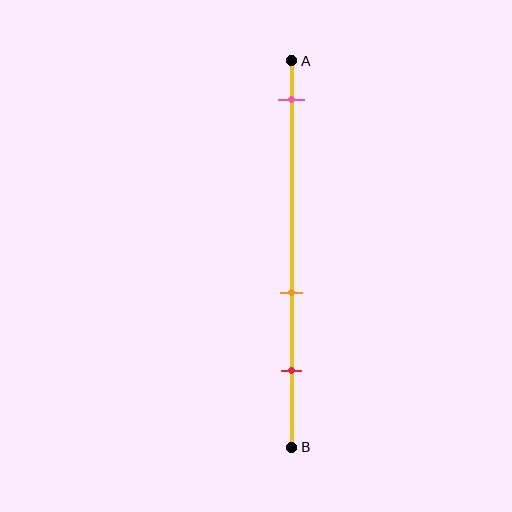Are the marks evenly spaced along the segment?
No, the marks are not evenly spaced.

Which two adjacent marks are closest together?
The orange and red marks are the closest adjacent pair.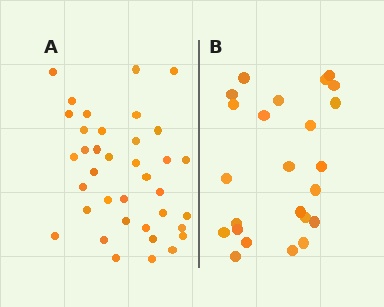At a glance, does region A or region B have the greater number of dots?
Region A (the left region) has more dots.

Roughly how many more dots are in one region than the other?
Region A has approximately 15 more dots than region B.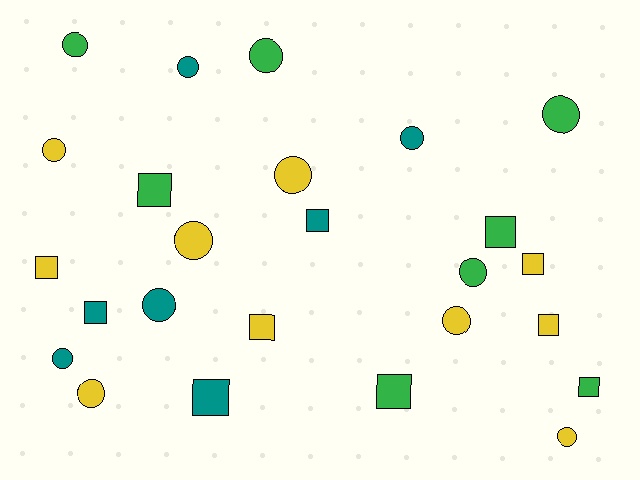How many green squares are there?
There are 4 green squares.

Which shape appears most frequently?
Circle, with 14 objects.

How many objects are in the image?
There are 25 objects.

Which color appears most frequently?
Yellow, with 10 objects.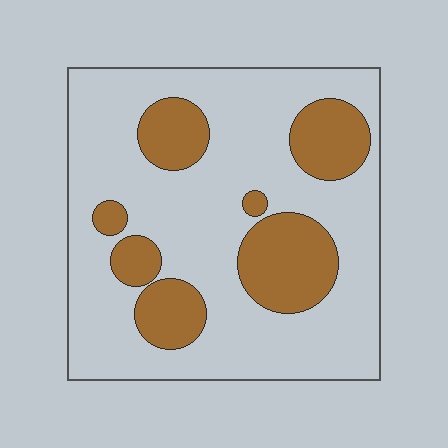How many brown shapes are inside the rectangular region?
7.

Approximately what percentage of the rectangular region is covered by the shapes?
Approximately 25%.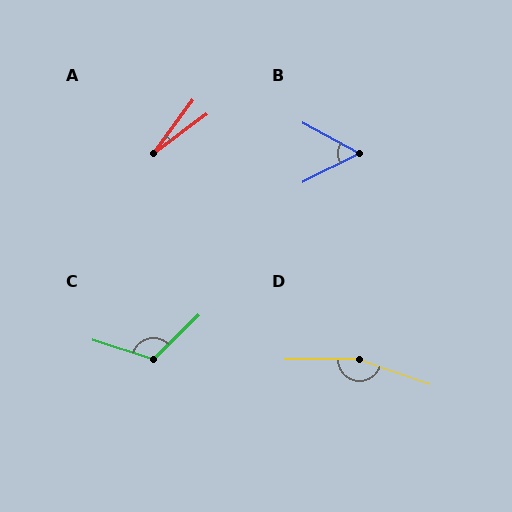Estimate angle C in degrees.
Approximately 119 degrees.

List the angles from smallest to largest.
A (17°), B (55°), C (119°), D (160°).